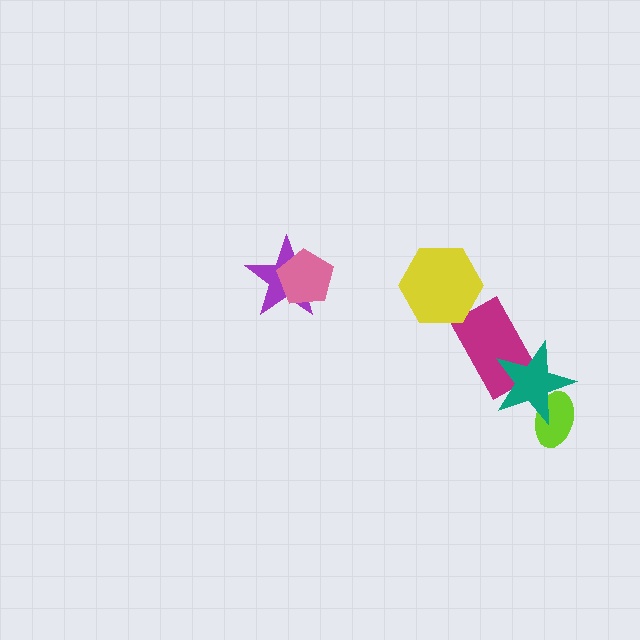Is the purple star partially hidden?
Yes, it is partially covered by another shape.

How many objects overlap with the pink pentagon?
1 object overlaps with the pink pentagon.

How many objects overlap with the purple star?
1 object overlaps with the purple star.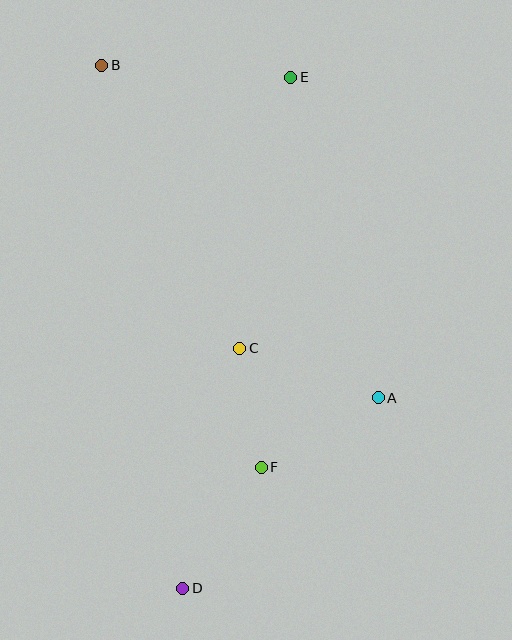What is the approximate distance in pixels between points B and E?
The distance between B and E is approximately 189 pixels.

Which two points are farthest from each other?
Points B and D are farthest from each other.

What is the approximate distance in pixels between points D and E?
The distance between D and E is approximately 522 pixels.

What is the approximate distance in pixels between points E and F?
The distance between E and F is approximately 391 pixels.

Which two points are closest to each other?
Points C and F are closest to each other.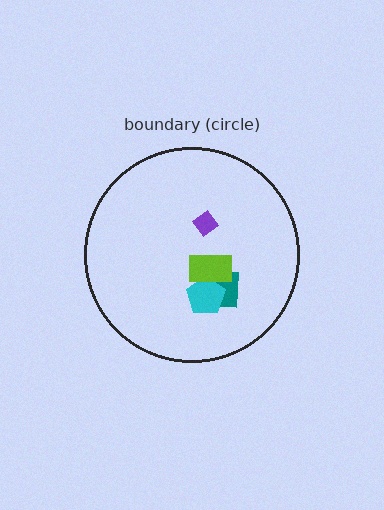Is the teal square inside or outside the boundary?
Inside.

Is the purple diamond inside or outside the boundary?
Inside.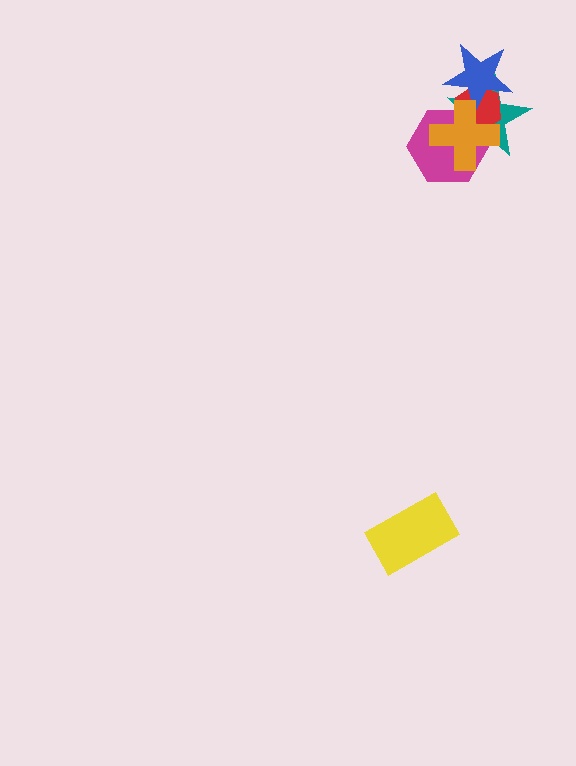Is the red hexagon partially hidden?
Yes, it is partially covered by another shape.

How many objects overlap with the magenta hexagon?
3 objects overlap with the magenta hexagon.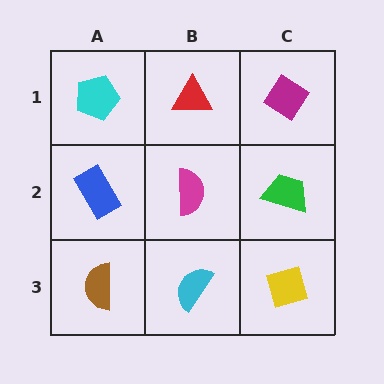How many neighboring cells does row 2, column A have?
3.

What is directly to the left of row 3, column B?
A brown semicircle.